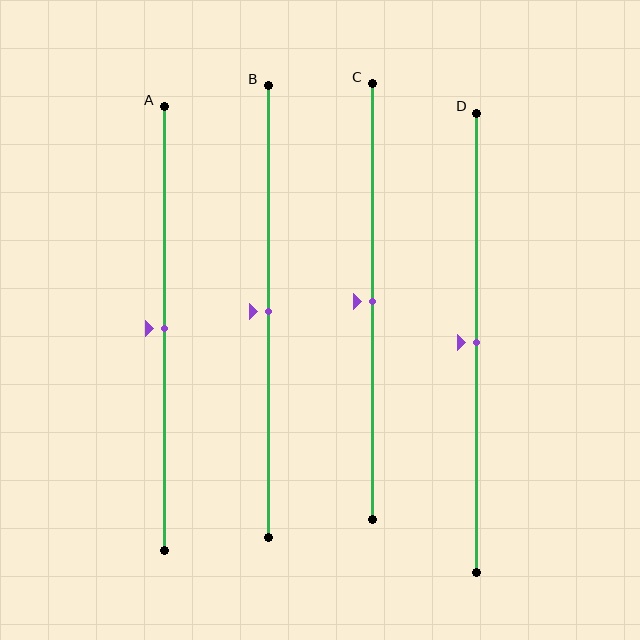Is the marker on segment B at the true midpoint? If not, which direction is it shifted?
Yes, the marker on segment B is at the true midpoint.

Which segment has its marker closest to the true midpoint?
Segment A has its marker closest to the true midpoint.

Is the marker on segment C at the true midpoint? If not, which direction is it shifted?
Yes, the marker on segment C is at the true midpoint.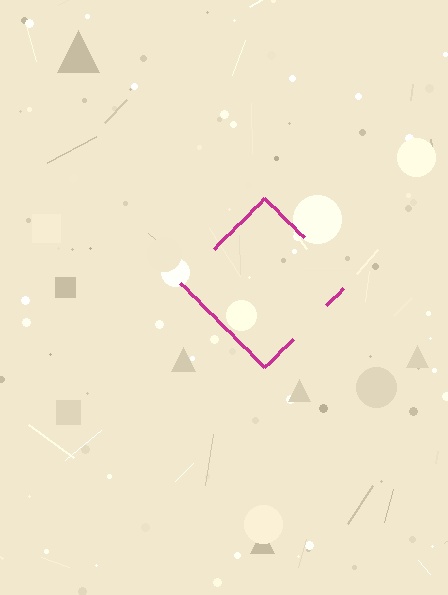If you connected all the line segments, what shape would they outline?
They would outline a diamond.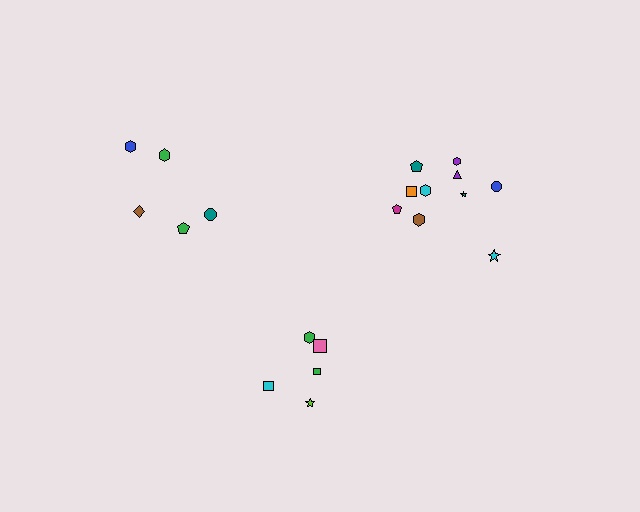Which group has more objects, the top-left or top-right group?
The top-right group.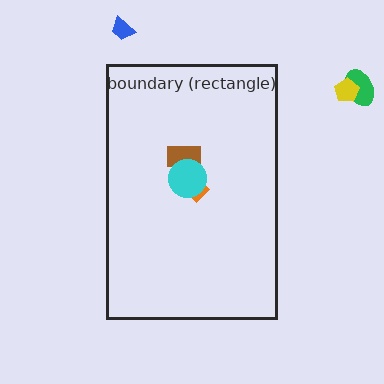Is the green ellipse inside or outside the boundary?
Outside.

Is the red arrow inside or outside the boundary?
Inside.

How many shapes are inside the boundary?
4 inside, 3 outside.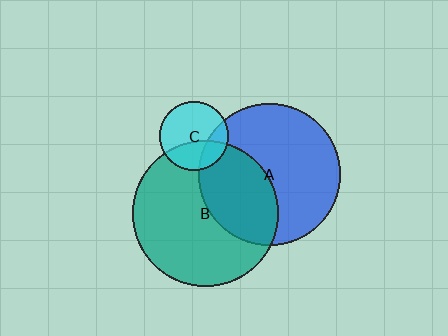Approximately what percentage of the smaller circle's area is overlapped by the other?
Approximately 25%.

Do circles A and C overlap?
Yes.